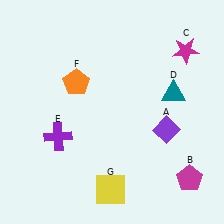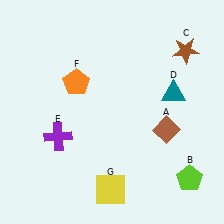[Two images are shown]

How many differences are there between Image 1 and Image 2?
There are 3 differences between the two images.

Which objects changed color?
A changed from purple to brown. B changed from magenta to lime. C changed from magenta to brown.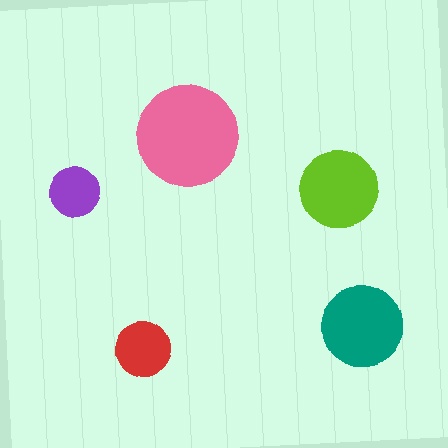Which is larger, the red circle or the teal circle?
The teal one.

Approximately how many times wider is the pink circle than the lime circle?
About 1.5 times wider.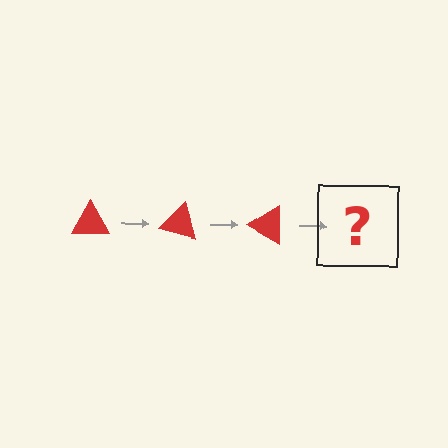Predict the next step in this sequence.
The next step is a red triangle rotated 45 degrees.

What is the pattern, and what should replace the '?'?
The pattern is that the triangle rotates 15 degrees each step. The '?' should be a red triangle rotated 45 degrees.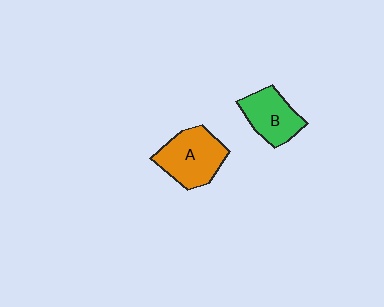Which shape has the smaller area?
Shape B (green).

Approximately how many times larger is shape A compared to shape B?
Approximately 1.3 times.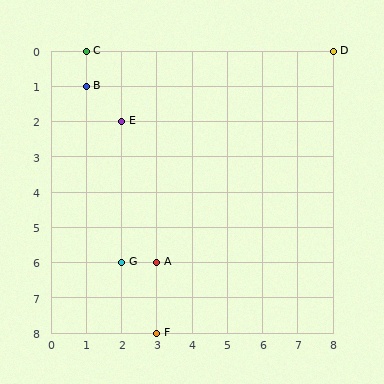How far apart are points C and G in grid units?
Points C and G are 1 column and 6 rows apart (about 6.1 grid units diagonally).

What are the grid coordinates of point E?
Point E is at grid coordinates (2, 2).